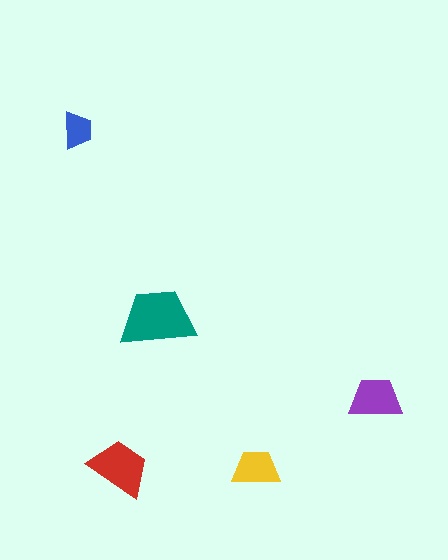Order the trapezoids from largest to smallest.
the teal one, the red one, the purple one, the yellow one, the blue one.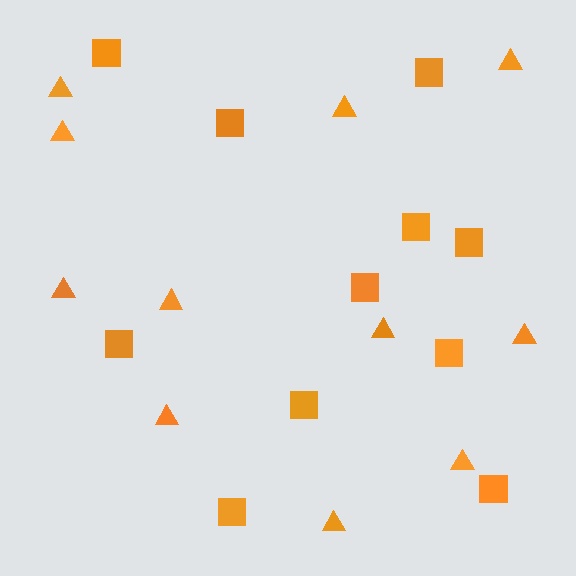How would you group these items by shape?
There are 2 groups: one group of triangles (11) and one group of squares (11).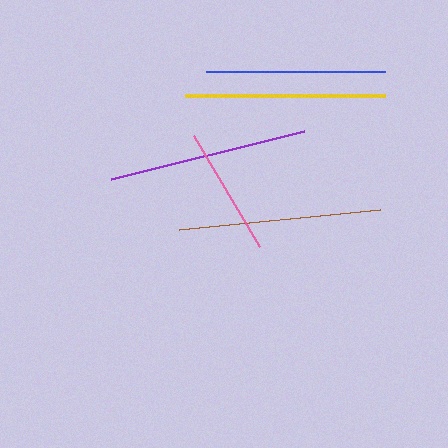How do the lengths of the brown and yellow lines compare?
The brown and yellow lines are approximately the same length.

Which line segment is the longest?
The brown line is the longest at approximately 202 pixels.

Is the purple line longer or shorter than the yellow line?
The yellow line is longer than the purple line.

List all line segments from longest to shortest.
From longest to shortest: brown, yellow, purple, blue, pink.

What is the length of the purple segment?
The purple segment is approximately 198 pixels long.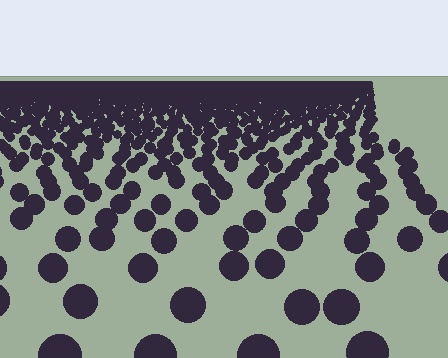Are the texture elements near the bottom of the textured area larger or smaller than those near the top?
Larger. Near the bottom, elements are closer to the viewer and appear at a bigger on-screen size.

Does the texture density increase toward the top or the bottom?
Density increases toward the top.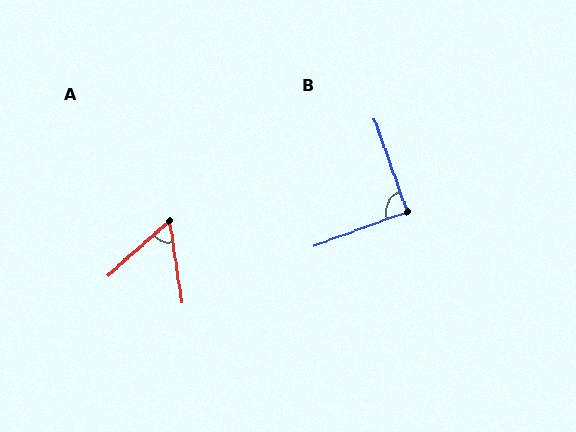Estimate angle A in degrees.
Approximately 57 degrees.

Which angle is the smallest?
A, at approximately 57 degrees.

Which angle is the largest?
B, at approximately 90 degrees.